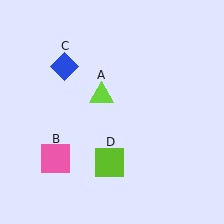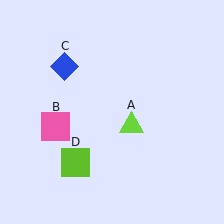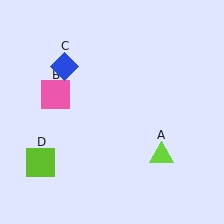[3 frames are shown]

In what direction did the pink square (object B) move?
The pink square (object B) moved up.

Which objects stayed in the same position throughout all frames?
Blue diamond (object C) remained stationary.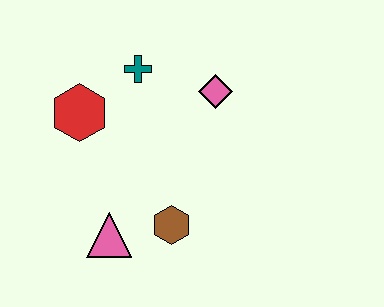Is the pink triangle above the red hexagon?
No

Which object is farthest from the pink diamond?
The pink triangle is farthest from the pink diamond.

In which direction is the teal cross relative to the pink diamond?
The teal cross is to the left of the pink diamond.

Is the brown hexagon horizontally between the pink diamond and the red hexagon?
Yes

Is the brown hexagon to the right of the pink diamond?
No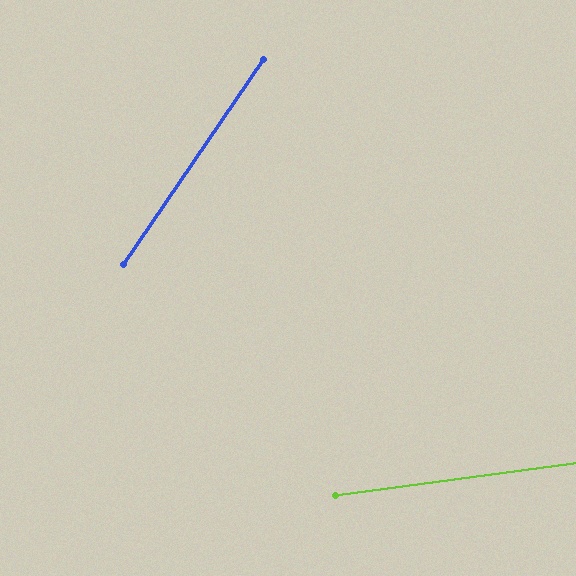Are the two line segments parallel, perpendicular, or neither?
Neither parallel nor perpendicular — they differ by about 48°.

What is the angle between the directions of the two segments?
Approximately 48 degrees.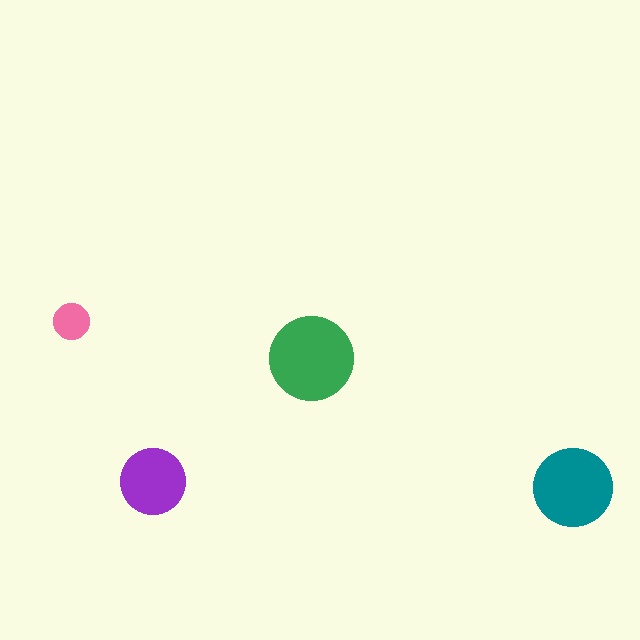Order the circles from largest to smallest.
the green one, the teal one, the purple one, the pink one.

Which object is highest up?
The pink circle is topmost.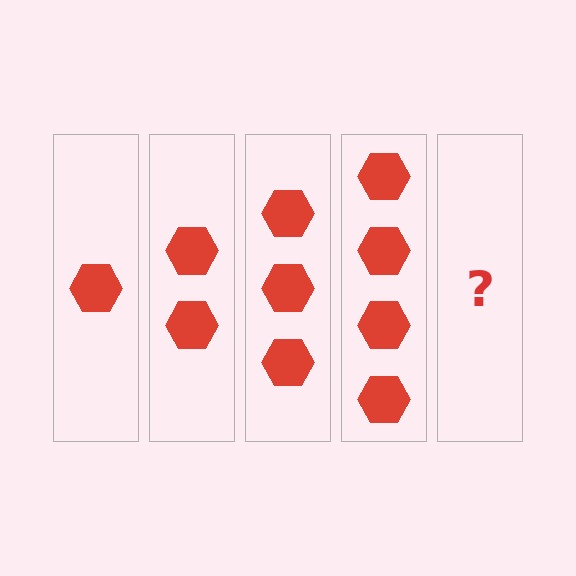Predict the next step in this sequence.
The next step is 5 hexagons.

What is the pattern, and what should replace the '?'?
The pattern is that each step adds one more hexagon. The '?' should be 5 hexagons.